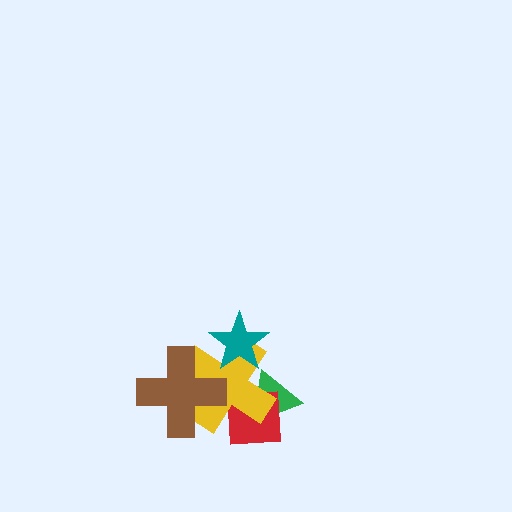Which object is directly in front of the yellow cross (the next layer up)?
The brown cross is directly in front of the yellow cross.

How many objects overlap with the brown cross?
1 object overlaps with the brown cross.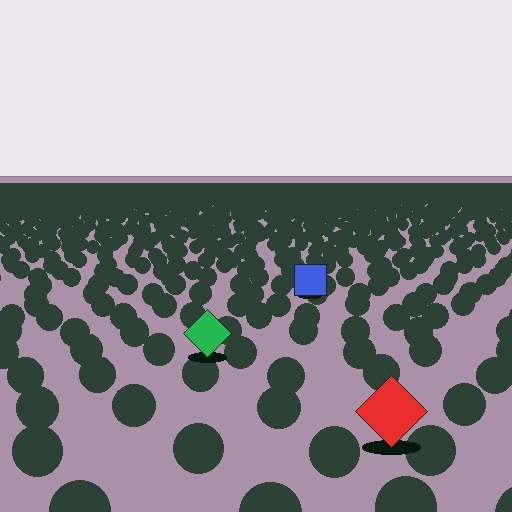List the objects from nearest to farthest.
From nearest to farthest: the red diamond, the green diamond, the blue square.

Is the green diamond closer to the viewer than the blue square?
Yes. The green diamond is closer — you can tell from the texture gradient: the ground texture is coarser near it.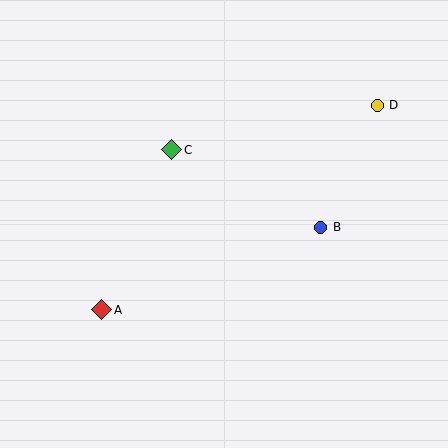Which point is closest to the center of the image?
Point C at (172, 150) is closest to the center.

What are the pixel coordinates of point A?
Point A is at (102, 310).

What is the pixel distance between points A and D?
The distance between A and D is 343 pixels.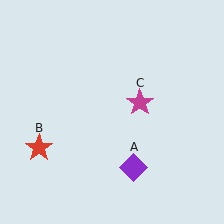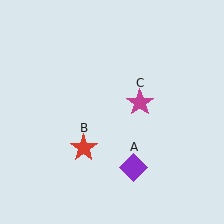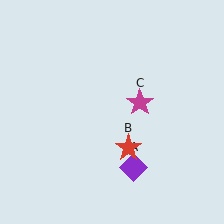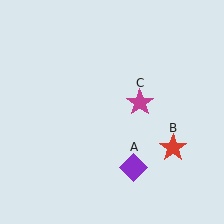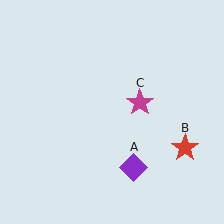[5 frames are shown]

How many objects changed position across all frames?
1 object changed position: red star (object B).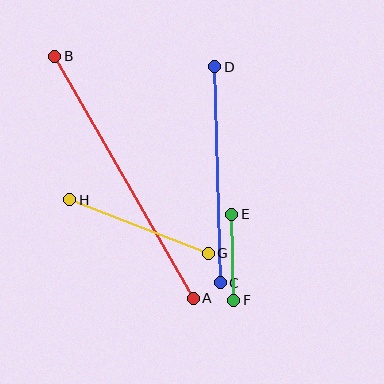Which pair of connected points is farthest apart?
Points A and B are farthest apart.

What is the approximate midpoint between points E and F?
The midpoint is at approximately (233, 257) pixels.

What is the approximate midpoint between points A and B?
The midpoint is at approximately (124, 177) pixels.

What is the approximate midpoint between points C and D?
The midpoint is at approximately (217, 175) pixels.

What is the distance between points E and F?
The distance is approximately 86 pixels.